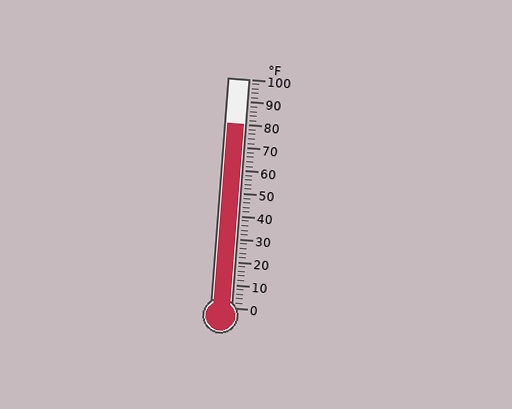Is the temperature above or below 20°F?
The temperature is above 20°F.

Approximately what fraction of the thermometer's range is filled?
The thermometer is filled to approximately 80% of its range.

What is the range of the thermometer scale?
The thermometer scale ranges from 0°F to 100°F.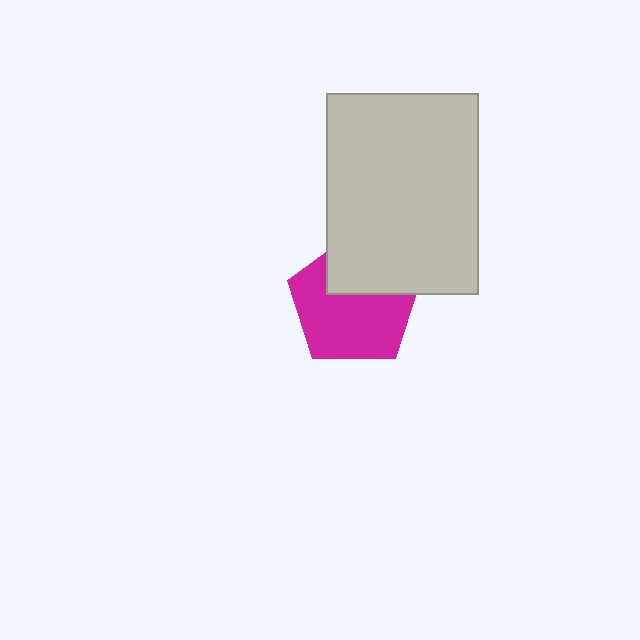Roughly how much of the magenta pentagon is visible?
About half of it is visible (roughly 65%).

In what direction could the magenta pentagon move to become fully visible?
The magenta pentagon could move down. That would shift it out from behind the light gray rectangle entirely.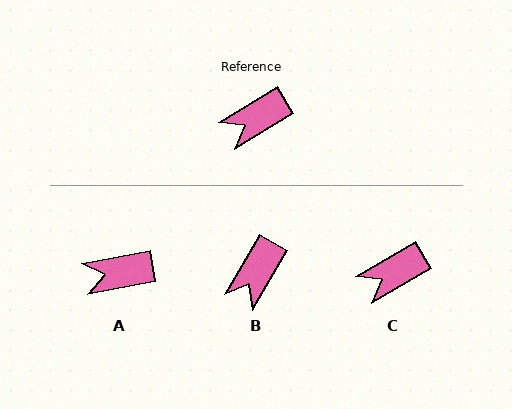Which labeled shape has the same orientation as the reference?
C.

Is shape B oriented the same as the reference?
No, it is off by about 29 degrees.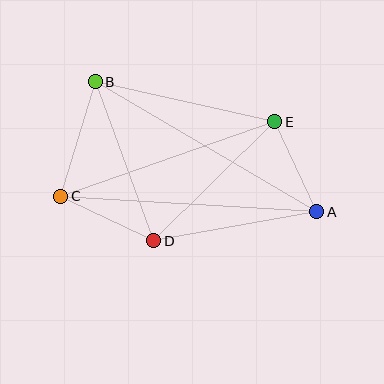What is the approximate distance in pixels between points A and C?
The distance between A and C is approximately 256 pixels.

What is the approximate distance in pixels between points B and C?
The distance between B and C is approximately 120 pixels.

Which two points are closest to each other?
Points A and E are closest to each other.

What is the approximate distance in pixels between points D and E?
The distance between D and E is approximately 170 pixels.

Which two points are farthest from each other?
Points A and B are farthest from each other.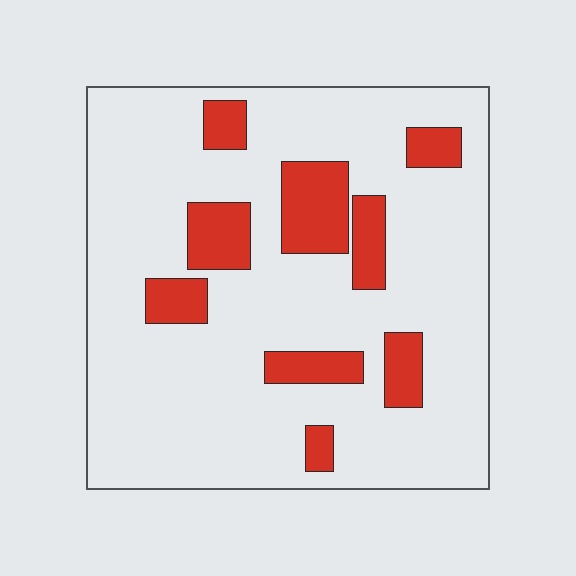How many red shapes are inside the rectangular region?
9.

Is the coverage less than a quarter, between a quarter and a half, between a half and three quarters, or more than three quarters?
Less than a quarter.